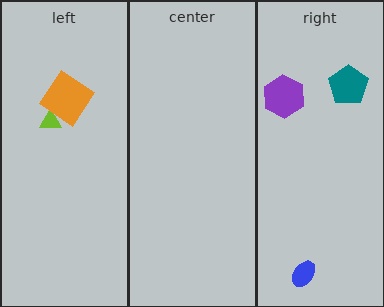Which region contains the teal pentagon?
The right region.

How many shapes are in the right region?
3.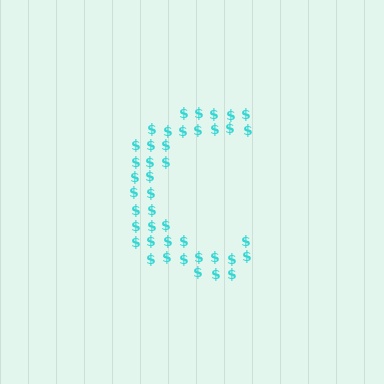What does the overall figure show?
The overall figure shows the letter C.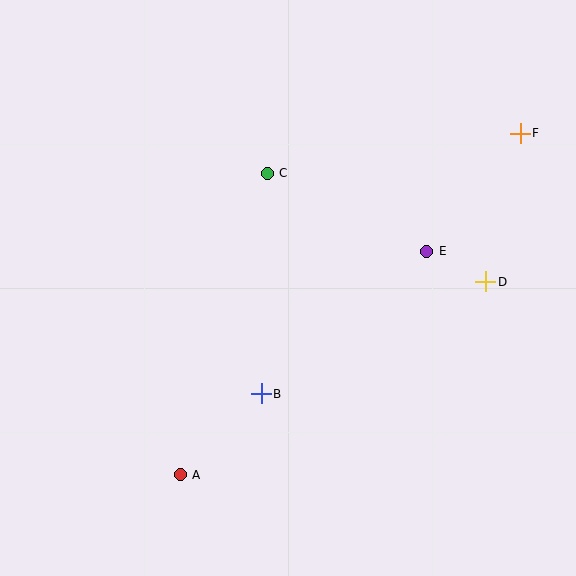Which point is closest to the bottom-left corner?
Point A is closest to the bottom-left corner.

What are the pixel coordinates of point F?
Point F is at (520, 133).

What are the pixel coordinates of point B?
Point B is at (261, 394).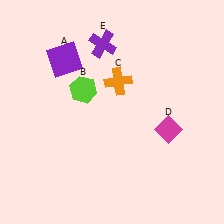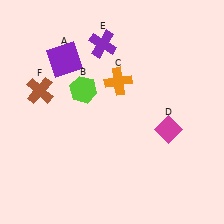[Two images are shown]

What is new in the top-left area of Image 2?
A brown cross (F) was added in the top-left area of Image 2.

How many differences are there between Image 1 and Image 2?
There is 1 difference between the two images.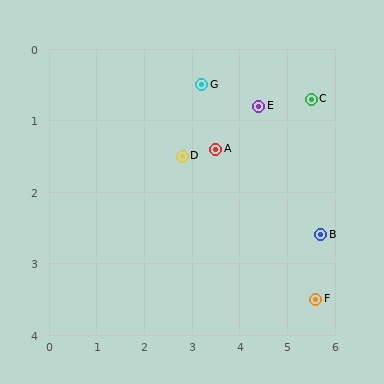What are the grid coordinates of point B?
Point B is at approximately (5.7, 2.6).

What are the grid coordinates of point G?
Point G is at approximately (3.2, 0.5).